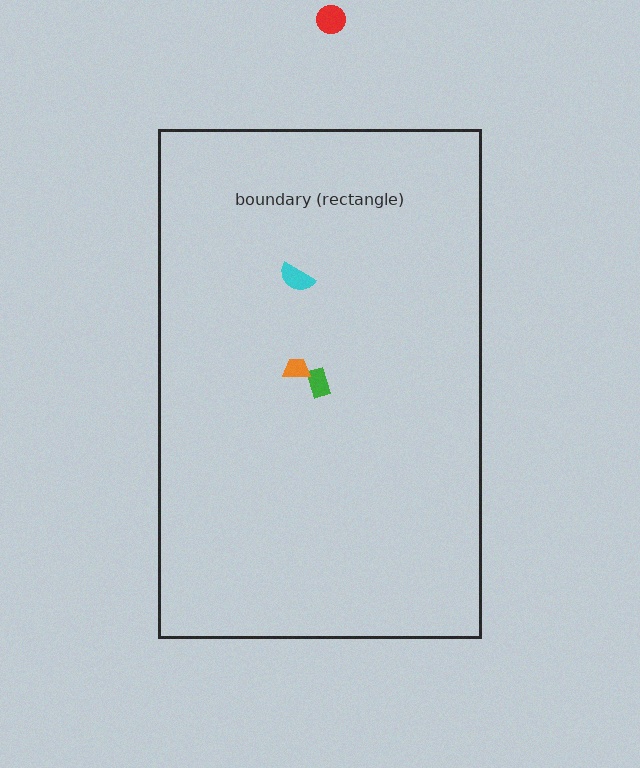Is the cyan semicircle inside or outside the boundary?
Inside.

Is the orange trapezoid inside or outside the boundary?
Inside.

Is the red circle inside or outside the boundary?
Outside.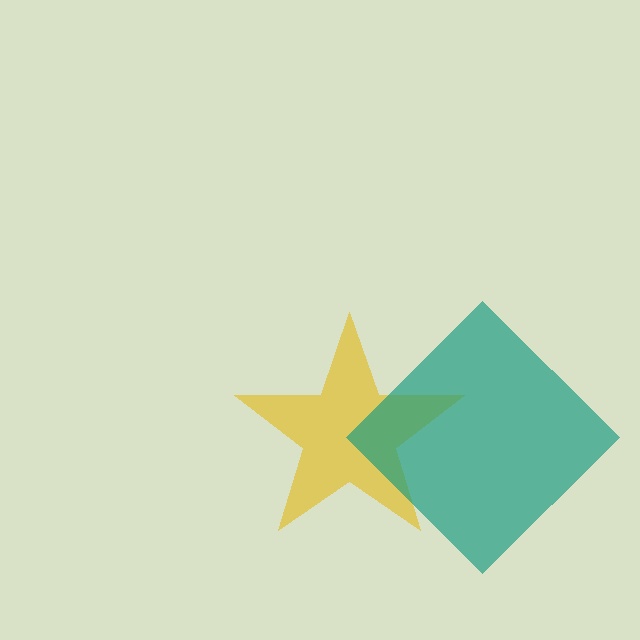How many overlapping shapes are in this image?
There are 2 overlapping shapes in the image.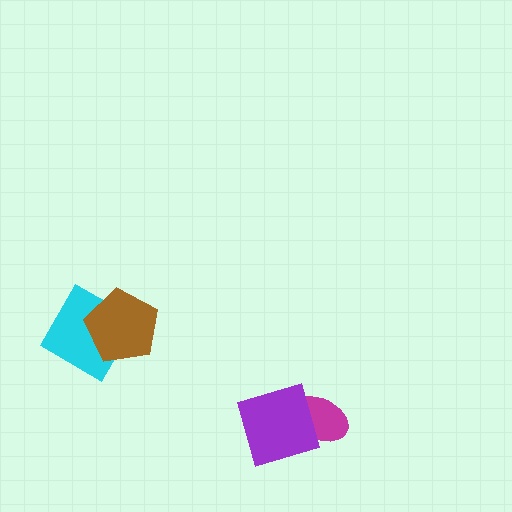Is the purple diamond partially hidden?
No, no other shape covers it.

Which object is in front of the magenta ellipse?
The purple diamond is in front of the magenta ellipse.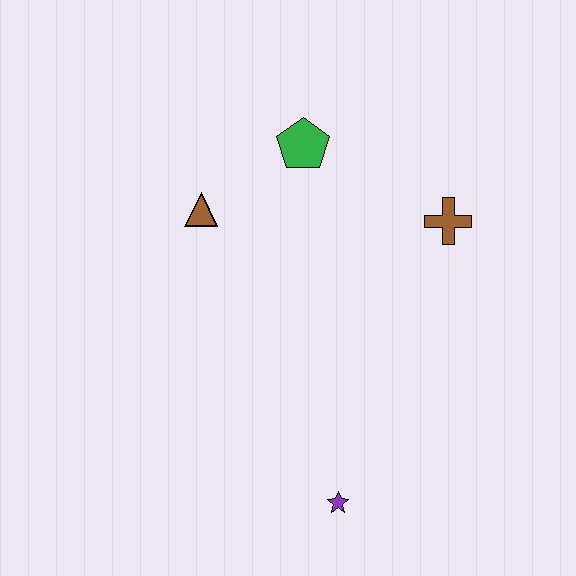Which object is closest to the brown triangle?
The green pentagon is closest to the brown triangle.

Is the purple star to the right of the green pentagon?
Yes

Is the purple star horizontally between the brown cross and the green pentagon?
Yes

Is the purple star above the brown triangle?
No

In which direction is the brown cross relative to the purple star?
The brown cross is above the purple star.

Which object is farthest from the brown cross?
The purple star is farthest from the brown cross.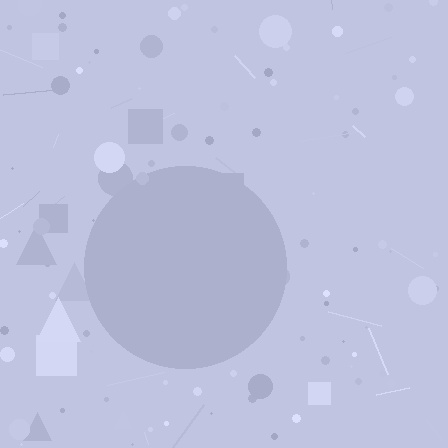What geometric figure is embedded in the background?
A circle is embedded in the background.